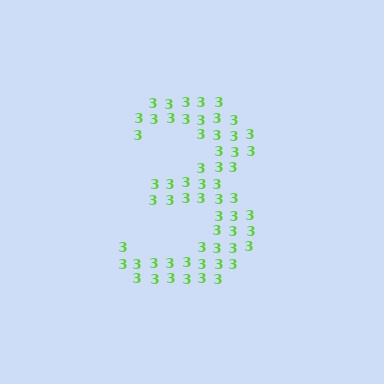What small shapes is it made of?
It is made of small digit 3's.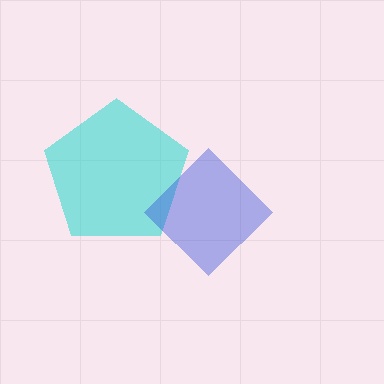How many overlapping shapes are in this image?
There are 2 overlapping shapes in the image.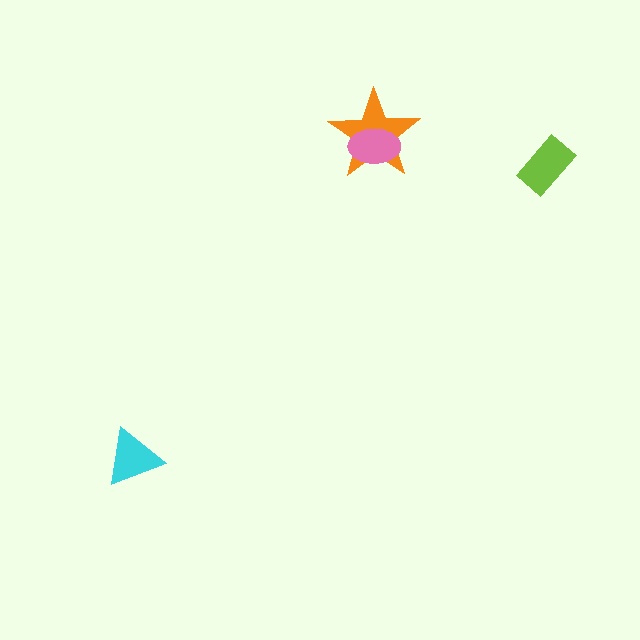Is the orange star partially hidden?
Yes, it is partially covered by another shape.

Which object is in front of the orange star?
The pink ellipse is in front of the orange star.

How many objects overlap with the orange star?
1 object overlaps with the orange star.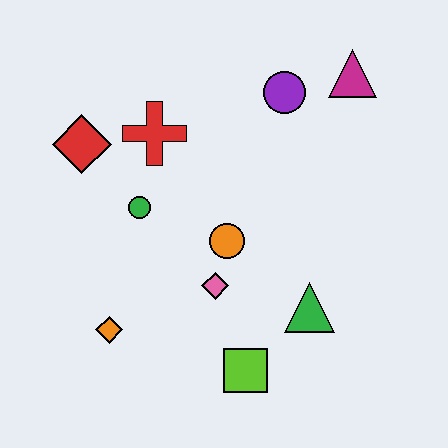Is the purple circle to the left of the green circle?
No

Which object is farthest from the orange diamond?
The magenta triangle is farthest from the orange diamond.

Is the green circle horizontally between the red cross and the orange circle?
No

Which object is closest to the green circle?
The red cross is closest to the green circle.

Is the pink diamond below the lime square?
No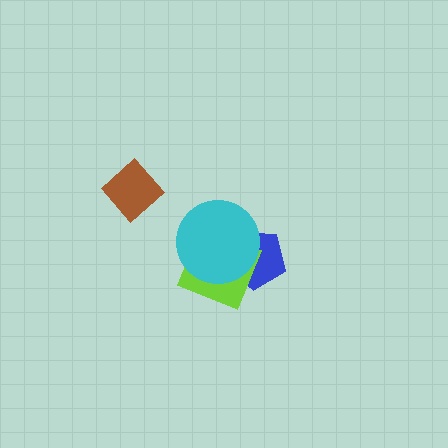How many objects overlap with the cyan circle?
2 objects overlap with the cyan circle.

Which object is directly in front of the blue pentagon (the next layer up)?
The lime square is directly in front of the blue pentagon.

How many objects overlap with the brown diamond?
0 objects overlap with the brown diamond.